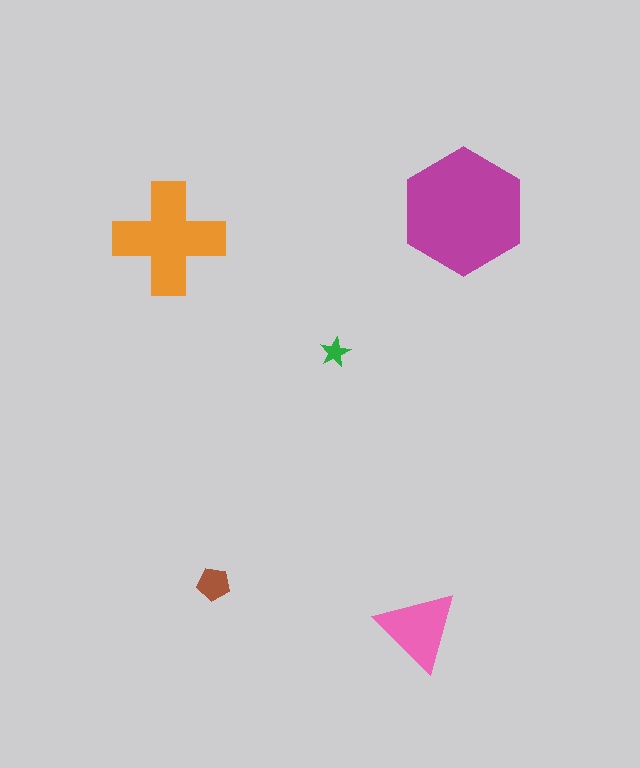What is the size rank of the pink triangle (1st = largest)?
3rd.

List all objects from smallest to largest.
The green star, the brown pentagon, the pink triangle, the orange cross, the magenta hexagon.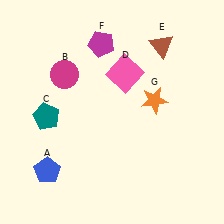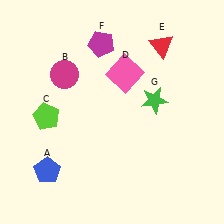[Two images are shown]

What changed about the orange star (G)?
In Image 1, G is orange. In Image 2, it changed to green.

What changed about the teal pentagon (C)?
In Image 1, C is teal. In Image 2, it changed to lime.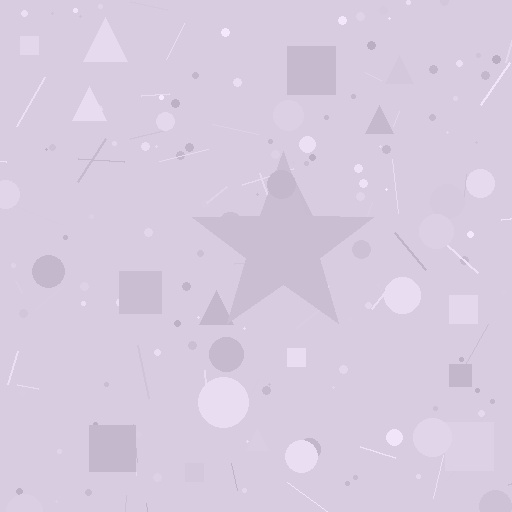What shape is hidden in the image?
A star is hidden in the image.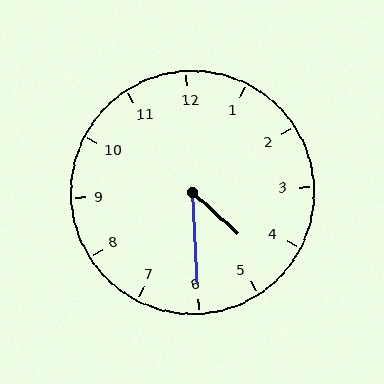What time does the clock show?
4:30.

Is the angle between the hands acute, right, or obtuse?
It is acute.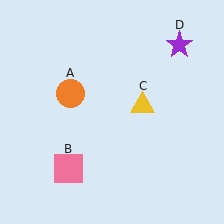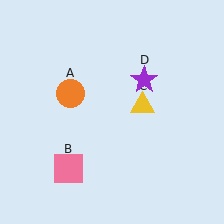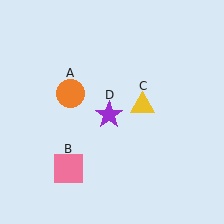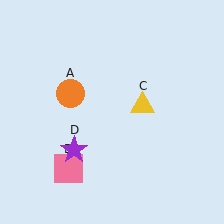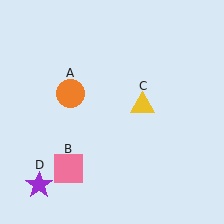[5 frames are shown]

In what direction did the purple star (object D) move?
The purple star (object D) moved down and to the left.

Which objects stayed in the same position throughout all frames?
Orange circle (object A) and pink square (object B) and yellow triangle (object C) remained stationary.